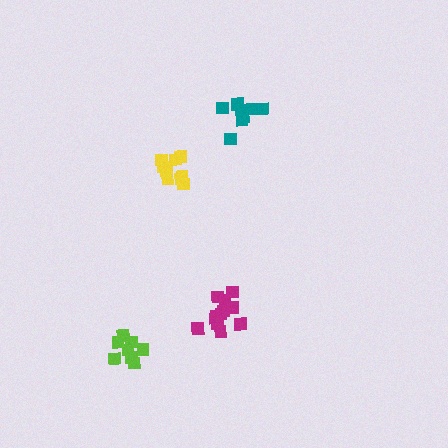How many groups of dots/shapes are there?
There are 4 groups.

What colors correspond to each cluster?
The clusters are colored: yellow, magenta, teal, lime.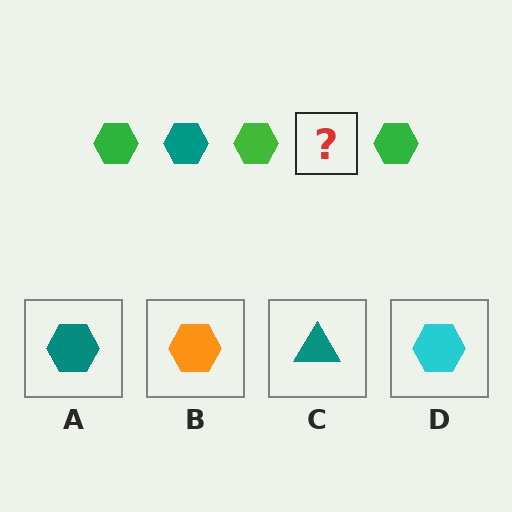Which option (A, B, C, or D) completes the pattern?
A.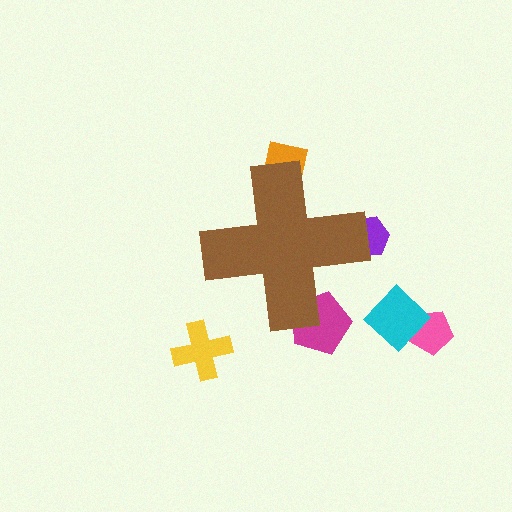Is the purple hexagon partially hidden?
Yes, the purple hexagon is partially hidden behind the brown cross.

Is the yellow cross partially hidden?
No, the yellow cross is fully visible.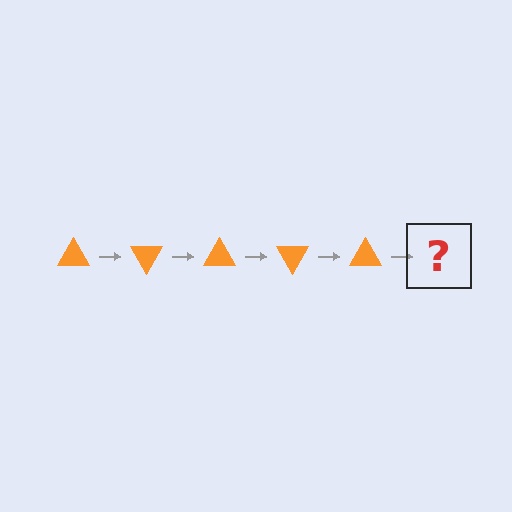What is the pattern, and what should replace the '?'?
The pattern is that the triangle rotates 60 degrees each step. The '?' should be an orange triangle rotated 300 degrees.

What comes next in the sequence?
The next element should be an orange triangle rotated 300 degrees.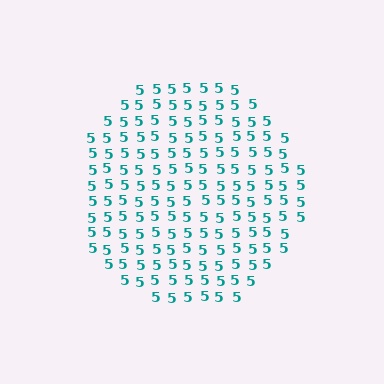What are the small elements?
The small elements are digit 5's.